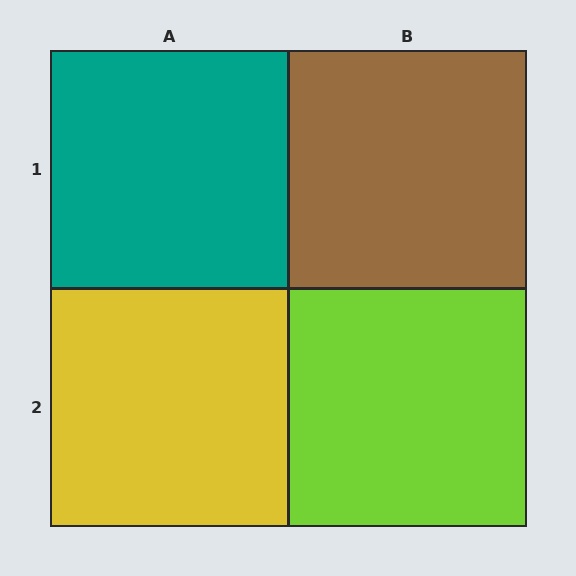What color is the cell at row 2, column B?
Lime.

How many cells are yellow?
1 cell is yellow.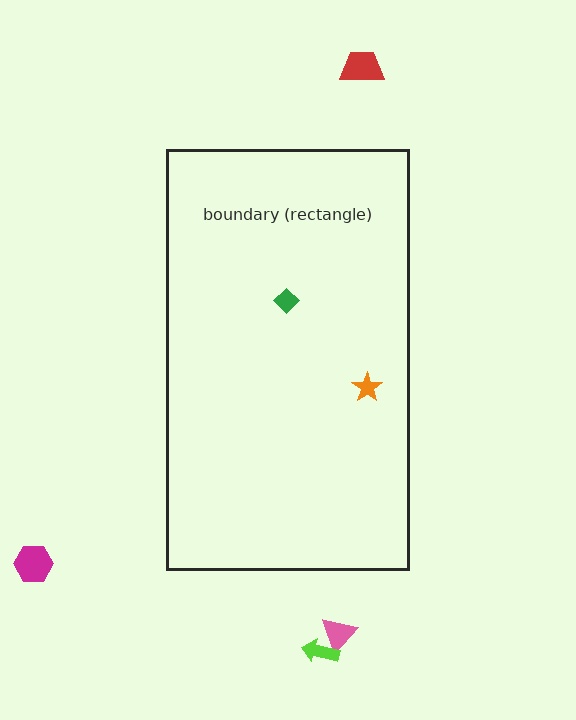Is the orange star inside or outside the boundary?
Inside.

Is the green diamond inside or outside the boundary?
Inside.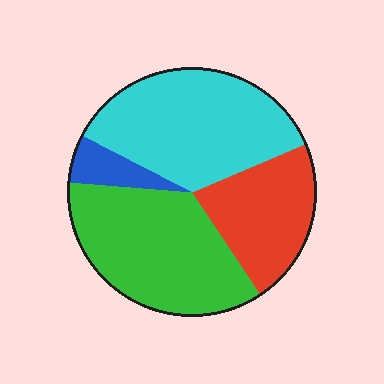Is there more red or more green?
Green.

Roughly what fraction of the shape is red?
Red covers roughly 20% of the shape.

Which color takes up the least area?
Blue, at roughly 5%.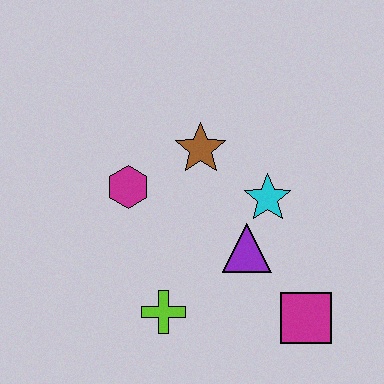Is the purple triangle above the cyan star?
No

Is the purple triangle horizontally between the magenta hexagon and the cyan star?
Yes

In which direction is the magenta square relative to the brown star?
The magenta square is below the brown star.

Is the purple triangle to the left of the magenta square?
Yes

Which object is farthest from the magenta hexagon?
The magenta square is farthest from the magenta hexagon.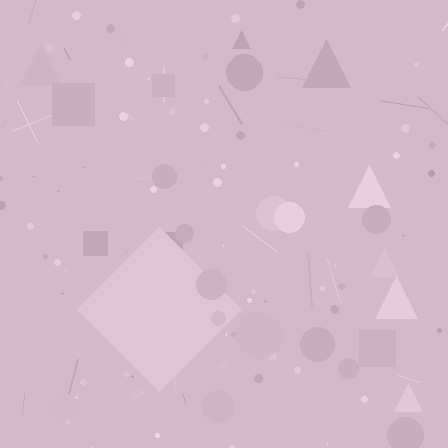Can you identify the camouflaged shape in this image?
The camouflaged shape is a diamond.